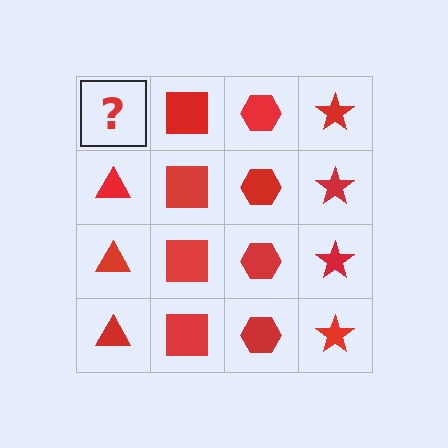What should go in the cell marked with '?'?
The missing cell should contain a red triangle.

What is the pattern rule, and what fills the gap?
The rule is that each column has a consistent shape. The gap should be filled with a red triangle.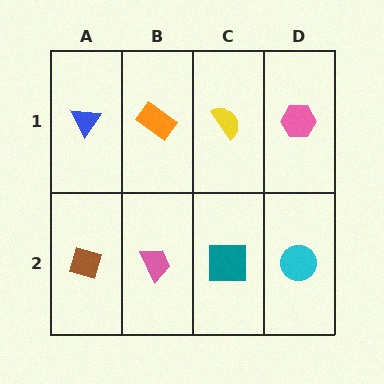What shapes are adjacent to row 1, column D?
A cyan circle (row 2, column D), a yellow semicircle (row 1, column C).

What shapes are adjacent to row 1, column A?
A brown diamond (row 2, column A), an orange rectangle (row 1, column B).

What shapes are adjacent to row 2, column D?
A pink hexagon (row 1, column D), a teal square (row 2, column C).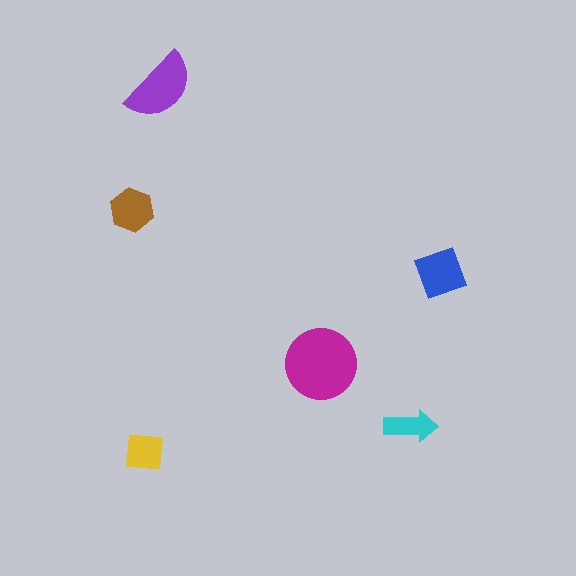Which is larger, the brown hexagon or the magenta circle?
The magenta circle.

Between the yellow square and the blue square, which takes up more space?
The blue square.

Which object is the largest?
The magenta circle.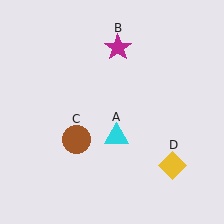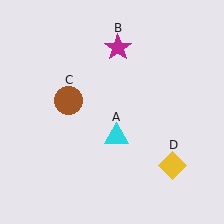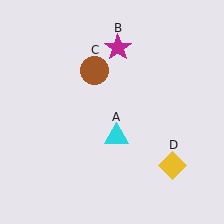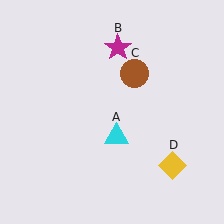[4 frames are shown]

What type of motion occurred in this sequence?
The brown circle (object C) rotated clockwise around the center of the scene.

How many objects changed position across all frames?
1 object changed position: brown circle (object C).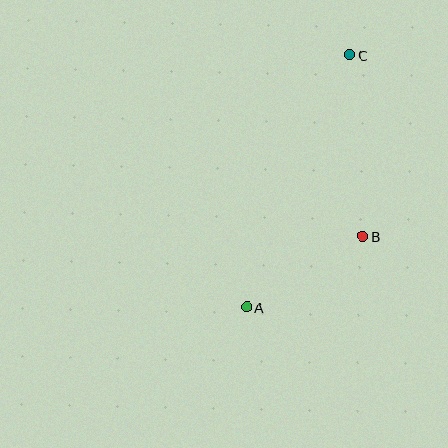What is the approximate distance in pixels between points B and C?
The distance between B and C is approximately 182 pixels.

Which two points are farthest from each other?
Points A and C are farthest from each other.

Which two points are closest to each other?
Points A and B are closest to each other.